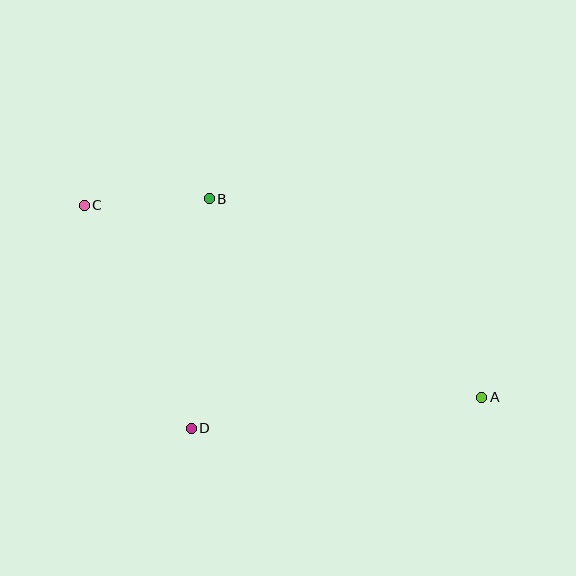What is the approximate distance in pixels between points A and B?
The distance between A and B is approximately 337 pixels.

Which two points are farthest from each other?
Points A and C are farthest from each other.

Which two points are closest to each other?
Points B and C are closest to each other.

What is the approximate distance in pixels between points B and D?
The distance between B and D is approximately 230 pixels.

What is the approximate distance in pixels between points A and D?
The distance between A and D is approximately 292 pixels.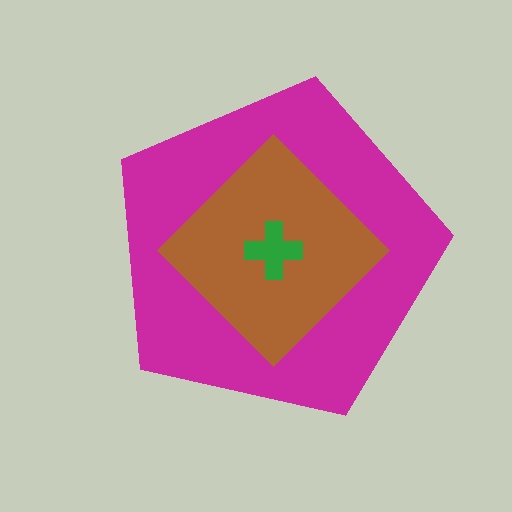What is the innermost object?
The green cross.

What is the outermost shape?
The magenta pentagon.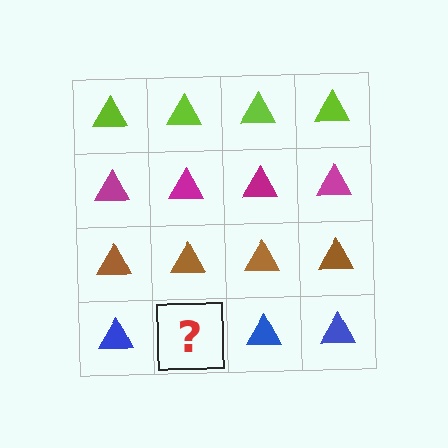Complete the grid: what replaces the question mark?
The question mark should be replaced with a blue triangle.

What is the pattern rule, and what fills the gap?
The rule is that each row has a consistent color. The gap should be filled with a blue triangle.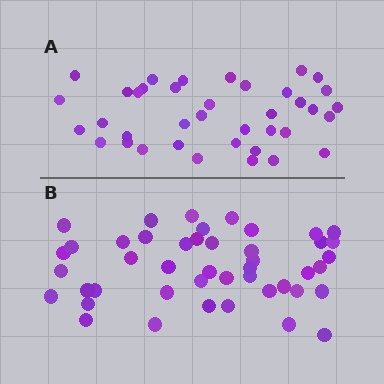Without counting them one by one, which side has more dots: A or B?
Region B (the bottom region) has more dots.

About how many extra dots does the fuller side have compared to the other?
Region B has roughly 8 or so more dots than region A.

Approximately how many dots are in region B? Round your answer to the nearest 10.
About 40 dots. (The exact count is 45, which rounds to 40.)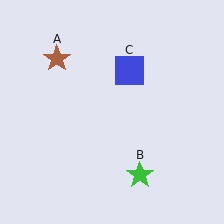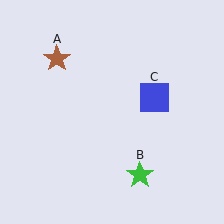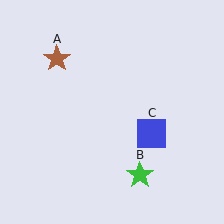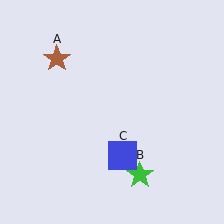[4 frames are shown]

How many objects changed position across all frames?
1 object changed position: blue square (object C).